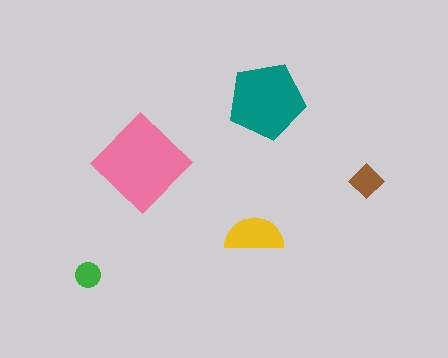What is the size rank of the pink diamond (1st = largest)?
1st.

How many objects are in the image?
There are 5 objects in the image.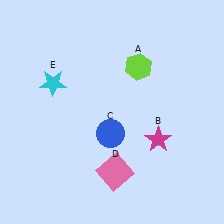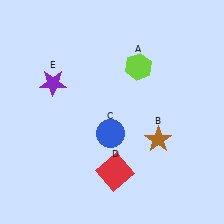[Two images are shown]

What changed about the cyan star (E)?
In Image 1, E is cyan. In Image 2, it changed to purple.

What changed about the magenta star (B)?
In Image 1, B is magenta. In Image 2, it changed to brown.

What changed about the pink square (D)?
In Image 1, D is pink. In Image 2, it changed to red.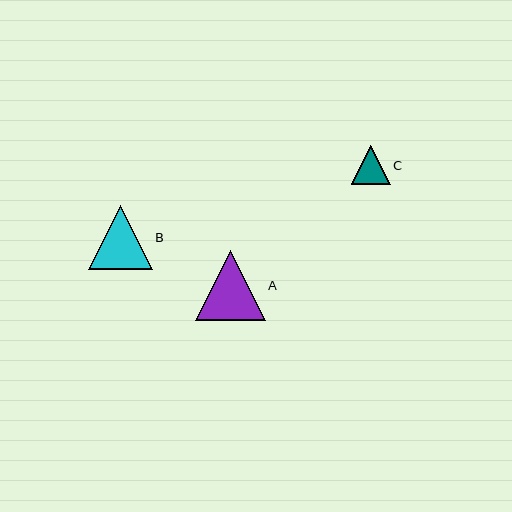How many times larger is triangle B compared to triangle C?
Triangle B is approximately 1.7 times the size of triangle C.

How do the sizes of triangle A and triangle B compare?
Triangle A and triangle B are approximately the same size.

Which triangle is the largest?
Triangle A is the largest with a size of approximately 69 pixels.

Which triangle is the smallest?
Triangle C is the smallest with a size of approximately 39 pixels.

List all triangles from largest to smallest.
From largest to smallest: A, B, C.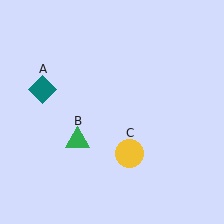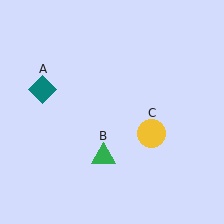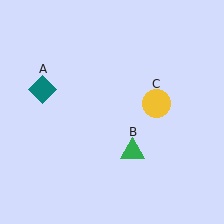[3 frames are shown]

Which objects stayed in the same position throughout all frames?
Teal diamond (object A) remained stationary.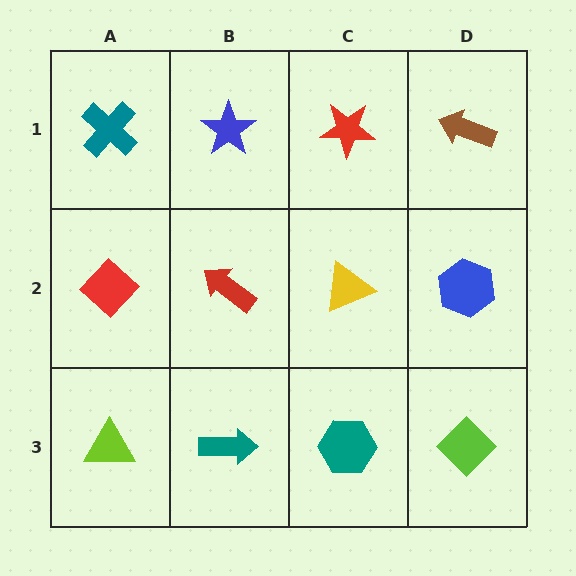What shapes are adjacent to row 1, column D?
A blue hexagon (row 2, column D), a red star (row 1, column C).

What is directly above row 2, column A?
A teal cross.